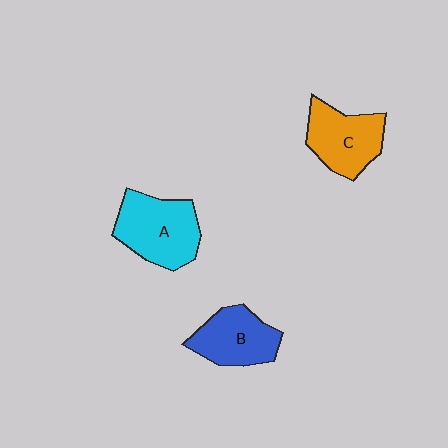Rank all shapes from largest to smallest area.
From largest to smallest: A (cyan), C (orange), B (blue).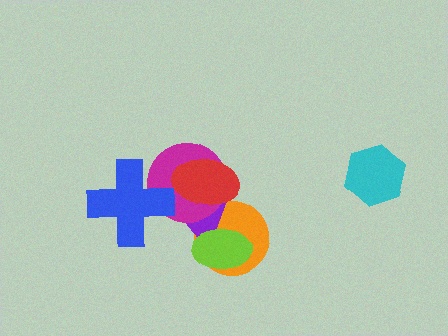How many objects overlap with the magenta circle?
3 objects overlap with the magenta circle.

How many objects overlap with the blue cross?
2 objects overlap with the blue cross.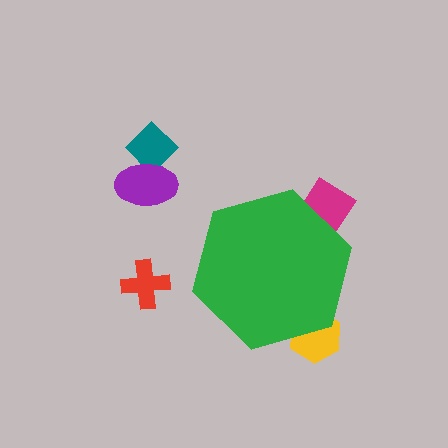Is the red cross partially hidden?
No, the red cross is fully visible.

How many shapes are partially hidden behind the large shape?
2 shapes are partially hidden.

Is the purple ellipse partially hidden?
No, the purple ellipse is fully visible.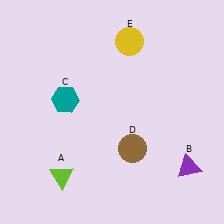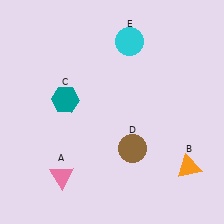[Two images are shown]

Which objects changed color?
A changed from lime to pink. B changed from purple to orange. E changed from yellow to cyan.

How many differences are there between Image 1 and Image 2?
There are 3 differences between the two images.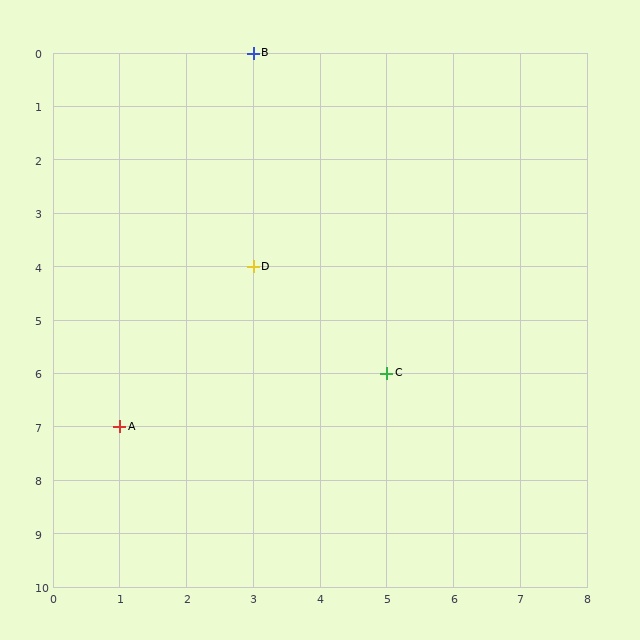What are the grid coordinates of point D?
Point D is at grid coordinates (3, 4).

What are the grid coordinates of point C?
Point C is at grid coordinates (5, 6).